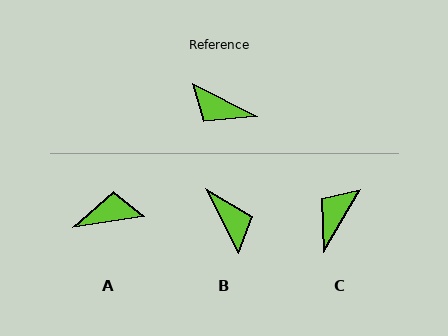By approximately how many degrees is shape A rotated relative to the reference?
Approximately 144 degrees clockwise.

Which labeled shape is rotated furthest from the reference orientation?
A, about 144 degrees away.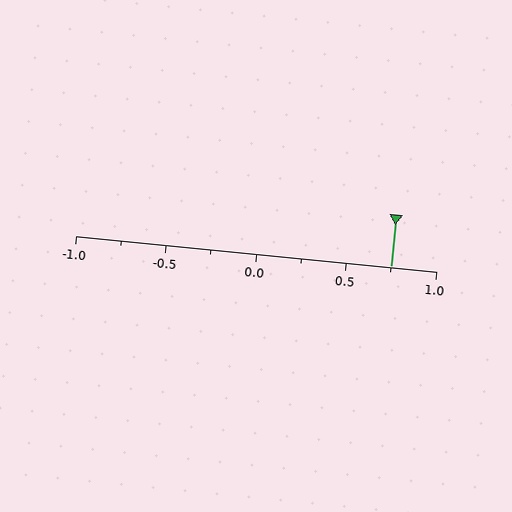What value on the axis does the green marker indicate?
The marker indicates approximately 0.75.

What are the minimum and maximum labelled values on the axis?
The axis runs from -1.0 to 1.0.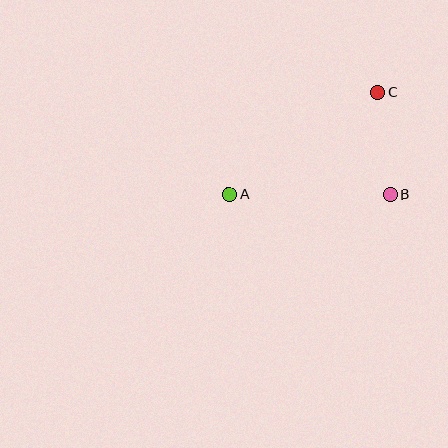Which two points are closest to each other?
Points B and C are closest to each other.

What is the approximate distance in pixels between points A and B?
The distance between A and B is approximately 161 pixels.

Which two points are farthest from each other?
Points A and C are farthest from each other.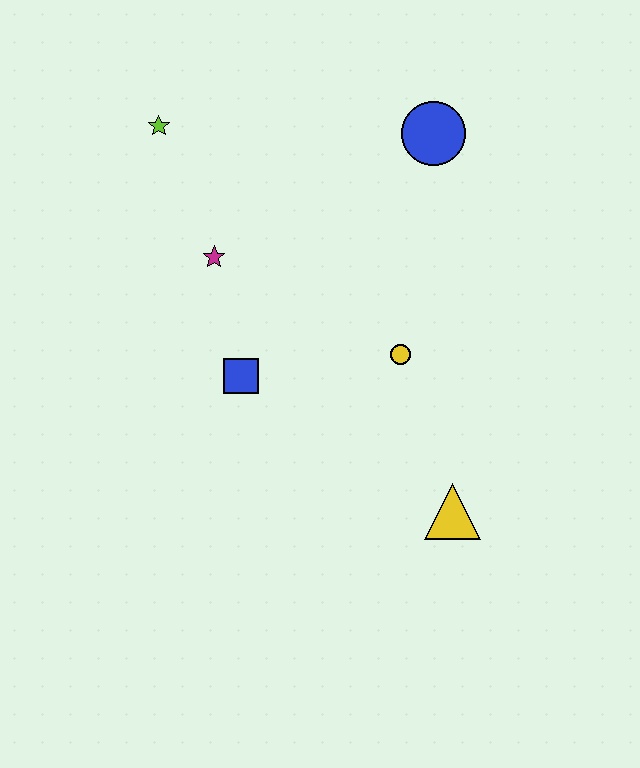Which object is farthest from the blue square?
The blue circle is farthest from the blue square.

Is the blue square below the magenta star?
Yes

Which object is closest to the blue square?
The magenta star is closest to the blue square.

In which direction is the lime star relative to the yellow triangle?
The lime star is above the yellow triangle.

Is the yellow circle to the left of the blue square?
No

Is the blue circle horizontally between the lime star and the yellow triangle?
Yes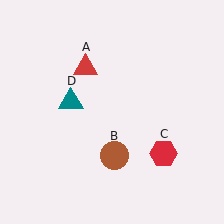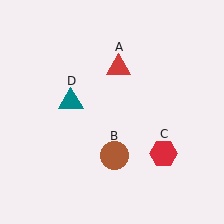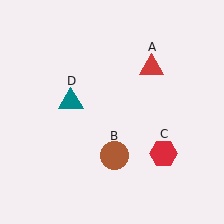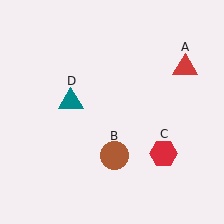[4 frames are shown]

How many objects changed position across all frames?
1 object changed position: red triangle (object A).